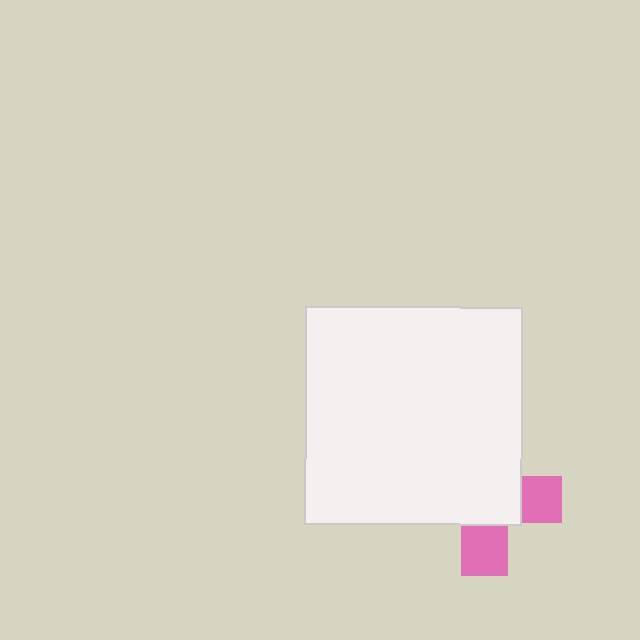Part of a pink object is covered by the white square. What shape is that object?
It is a cross.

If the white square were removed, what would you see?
You would see the complete pink cross.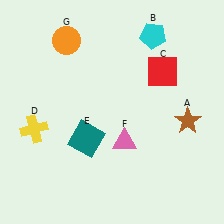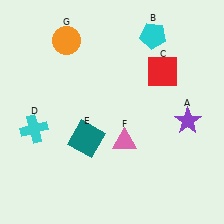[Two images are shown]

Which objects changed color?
A changed from brown to purple. D changed from yellow to cyan.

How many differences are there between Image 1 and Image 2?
There are 2 differences between the two images.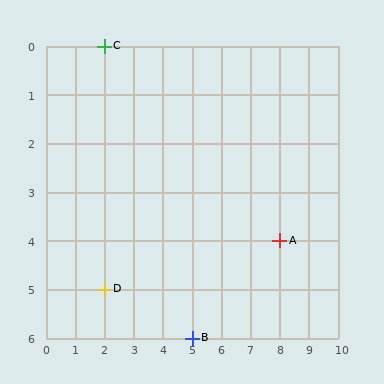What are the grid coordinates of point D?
Point D is at grid coordinates (2, 5).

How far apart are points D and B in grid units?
Points D and B are 3 columns and 1 row apart (about 3.2 grid units diagonally).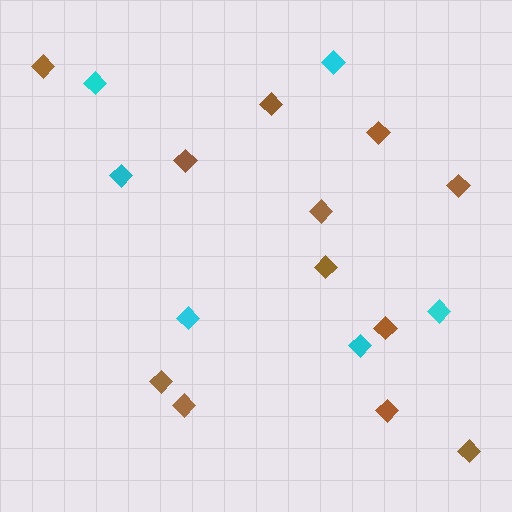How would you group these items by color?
There are 2 groups: one group of cyan diamonds (6) and one group of brown diamonds (12).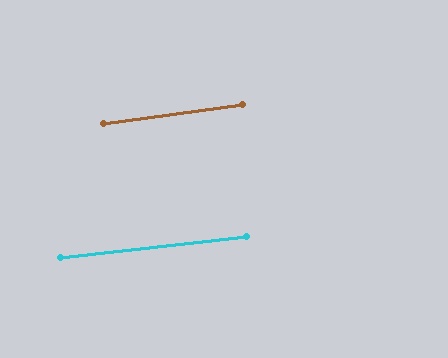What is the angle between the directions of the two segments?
Approximately 1 degree.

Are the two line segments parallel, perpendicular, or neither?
Parallel — their directions differ by only 1.3°.